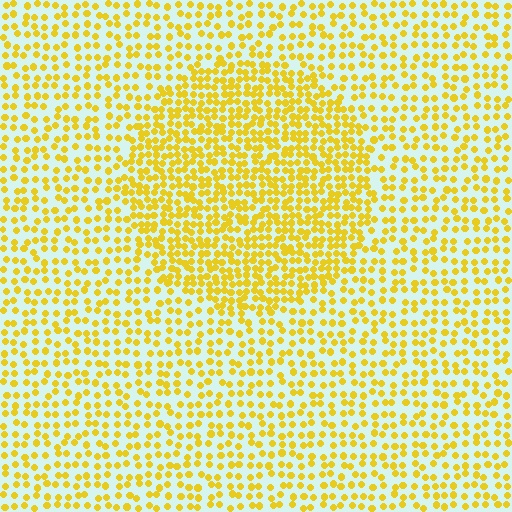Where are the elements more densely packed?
The elements are more densely packed inside the circle boundary.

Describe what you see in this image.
The image contains small yellow elements arranged at two different densities. A circle-shaped region is visible where the elements are more densely packed than the surrounding area.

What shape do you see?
I see a circle.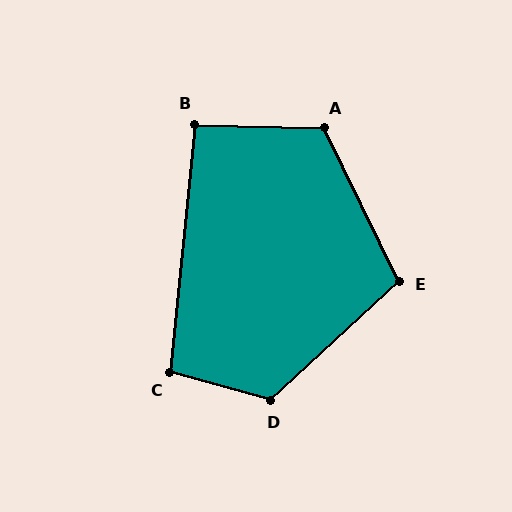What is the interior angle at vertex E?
Approximately 107 degrees (obtuse).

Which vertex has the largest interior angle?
D, at approximately 122 degrees.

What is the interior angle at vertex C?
Approximately 100 degrees (obtuse).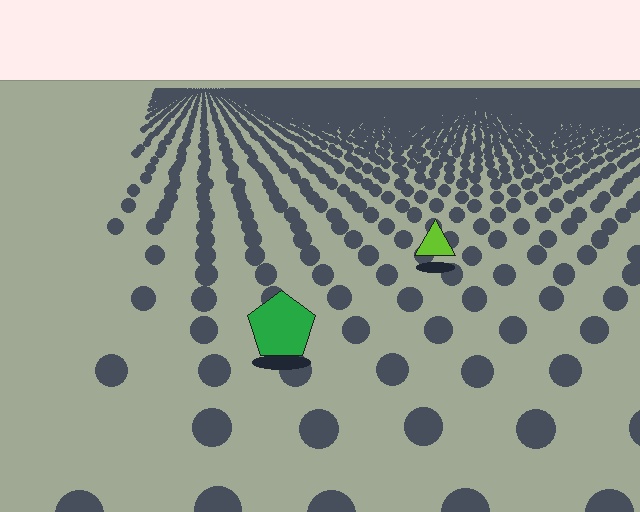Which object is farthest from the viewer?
The lime triangle is farthest from the viewer. It appears smaller and the ground texture around it is denser.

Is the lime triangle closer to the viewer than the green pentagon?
No. The green pentagon is closer — you can tell from the texture gradient: the ground texture is coarser near it.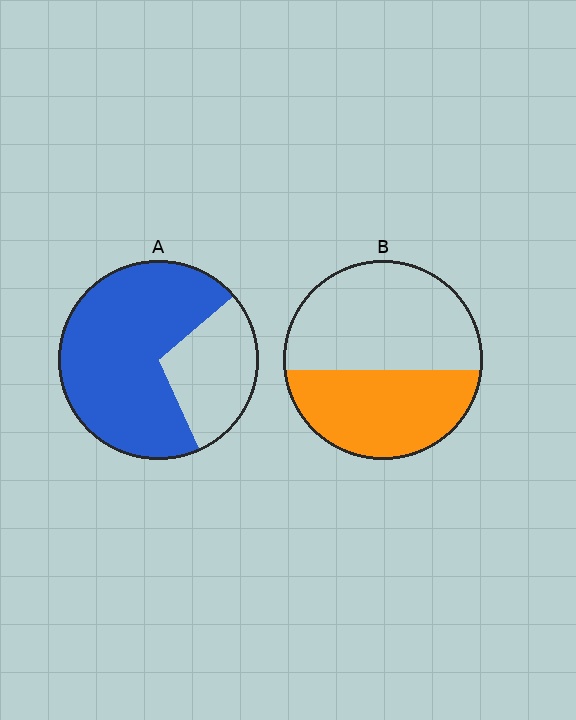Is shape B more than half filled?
No.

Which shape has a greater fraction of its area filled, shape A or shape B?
Shape A.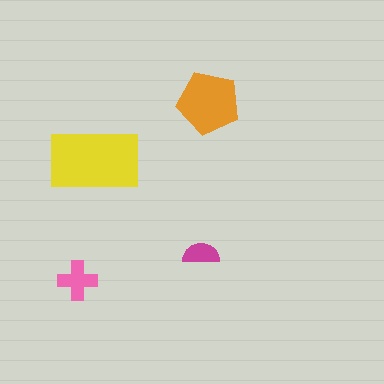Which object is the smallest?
The magenta semicircle.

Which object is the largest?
The yellow rectangle.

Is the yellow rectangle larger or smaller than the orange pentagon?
Larger.